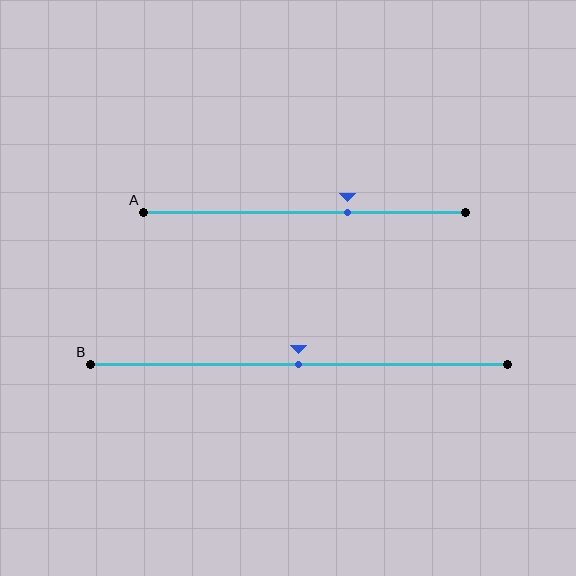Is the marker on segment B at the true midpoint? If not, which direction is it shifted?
Yes, the marker on segment B is at the true midpoint.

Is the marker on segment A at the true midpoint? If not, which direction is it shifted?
No, the marker on segment A is shifted to the right by about 13% of the segment length.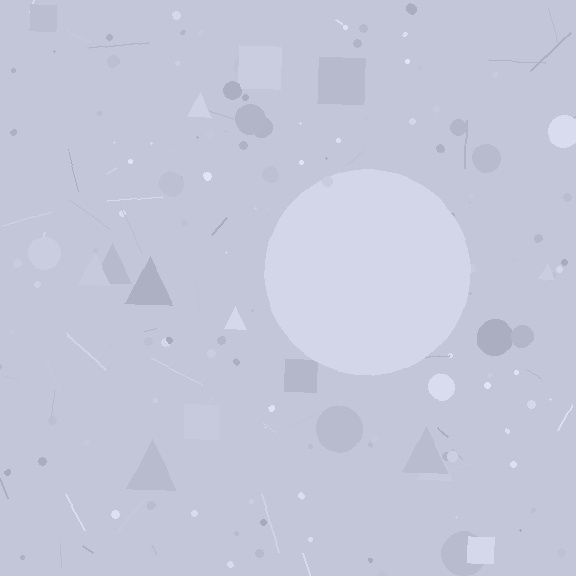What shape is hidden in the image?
A circle is hidden in the image.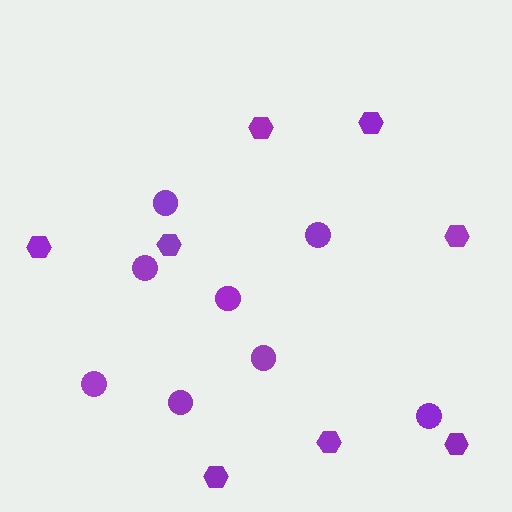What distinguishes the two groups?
There are 2 groups: one group of circles (8) and one group of hexagons (8).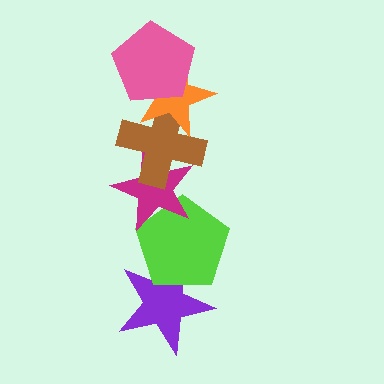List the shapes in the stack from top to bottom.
From top to bottom: the pink pentagon, the orange star, the brown cross, the magenta star, the lime pentagon, the purple star.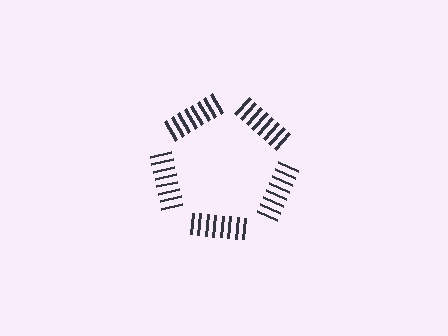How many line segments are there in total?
40 — 8 along each of the 5 edges.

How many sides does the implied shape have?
5 sides — the line-ends trace a pentagon.